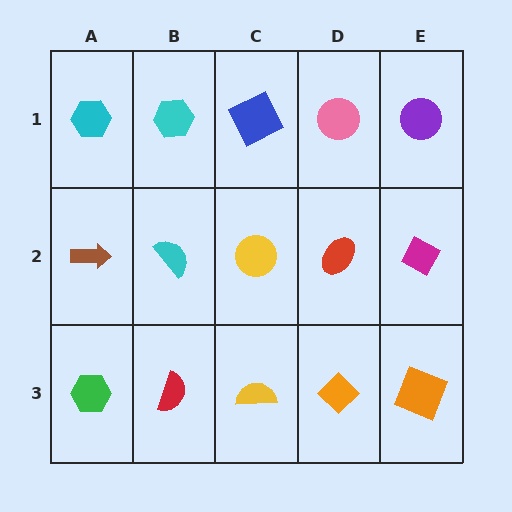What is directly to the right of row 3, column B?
A yellow semicircle.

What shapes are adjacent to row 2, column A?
A cyan hexagon (row 1, column A), a green hexagon (row 3, column A), a cyan semicircle (row 2, column B).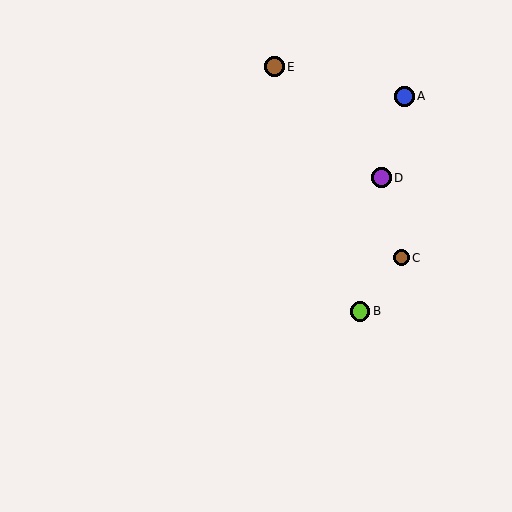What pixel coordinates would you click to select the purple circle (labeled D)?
Click at (381, 178) to select the purple circle D.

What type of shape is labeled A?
Shape A is a blue circle.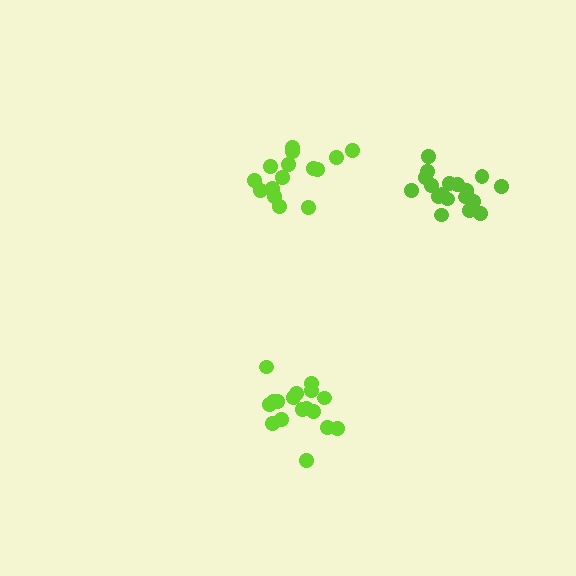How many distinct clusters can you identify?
There are 3 distinct clusters.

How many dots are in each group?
Group 1: 17 dots, Group 2: 15 dots, Group 3: 19 dots (51 total).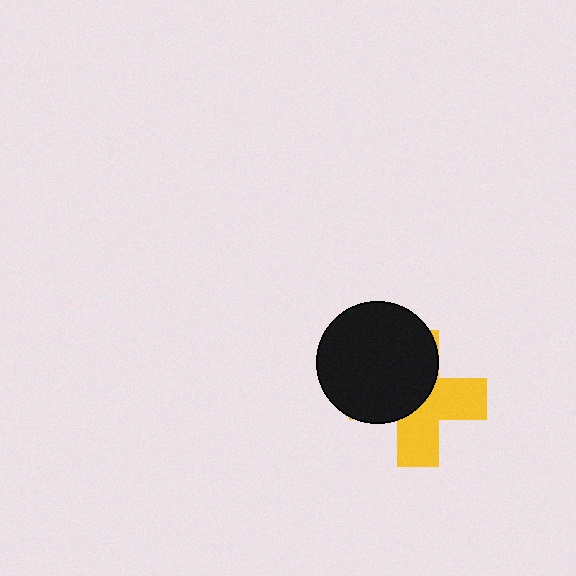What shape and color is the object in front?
The object in front is a black circle.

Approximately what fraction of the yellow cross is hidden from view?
Roughly 51% of the yellow cross is hidden behind the black circle.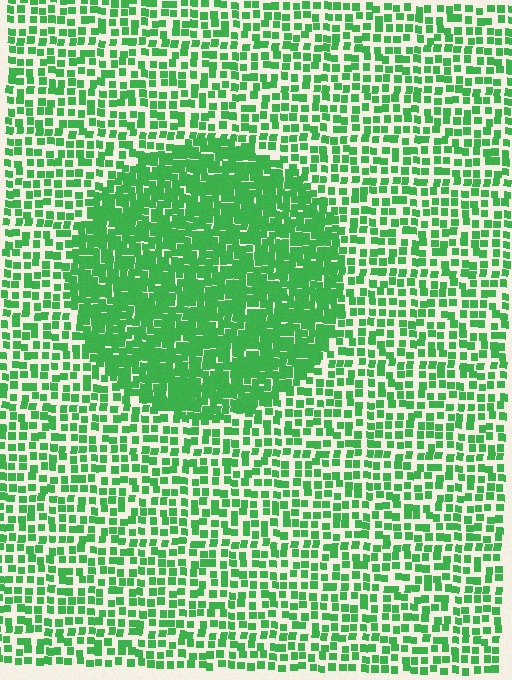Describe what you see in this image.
The image contains small green elements arranged at two different densities. A circle-shaped region is visible where the elements are more densely packed than the surrounding area.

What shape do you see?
I see a circle.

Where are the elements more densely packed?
The elements are more densely packed inside the circle boundary.